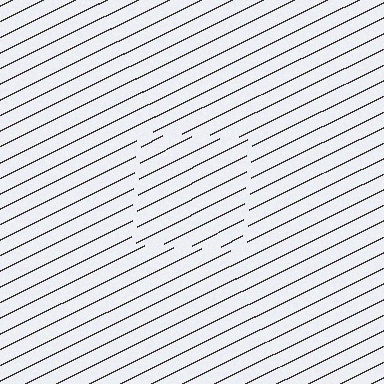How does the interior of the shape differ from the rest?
The interior of the shape contains the same grating, shifted by half a period — the contour is defined by the phase discontinuity where line-ends from the inner and outer gratings abut.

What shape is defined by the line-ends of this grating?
An illusory square. The interior of the shape contains the same grating, shifted by half a period — the contour is defined by the phase discontinuity where line-ends from the inner and outer gratings abut.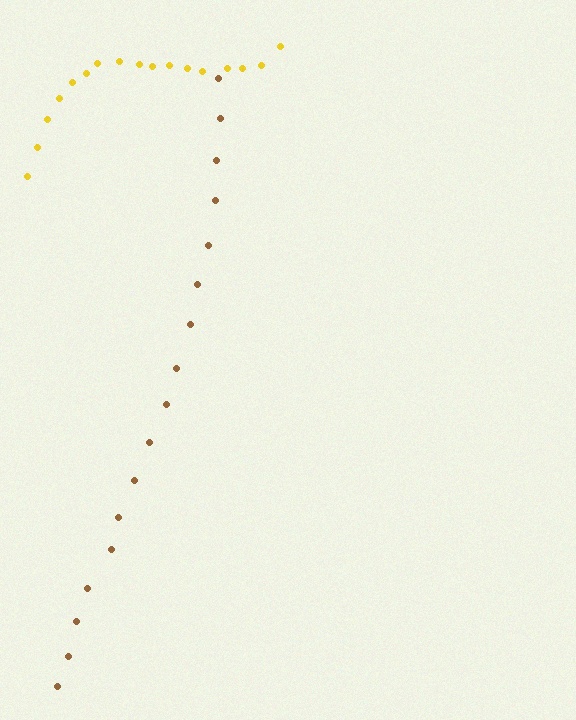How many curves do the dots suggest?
There are 2 distinct paths.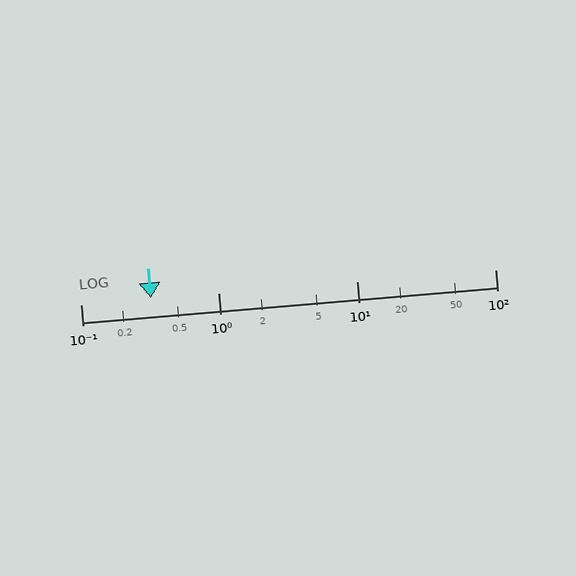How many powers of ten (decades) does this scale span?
The scale spans 3 decades, from 0.1 to 100.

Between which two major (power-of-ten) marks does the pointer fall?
The pointer is between 0.1 and 1.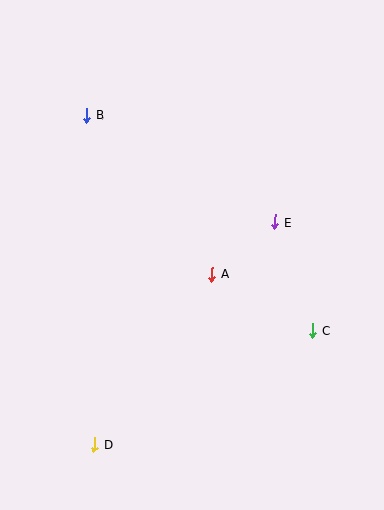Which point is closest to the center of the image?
Point A at (212, 274) is closest to the center.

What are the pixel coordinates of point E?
Point E is at (275, 222).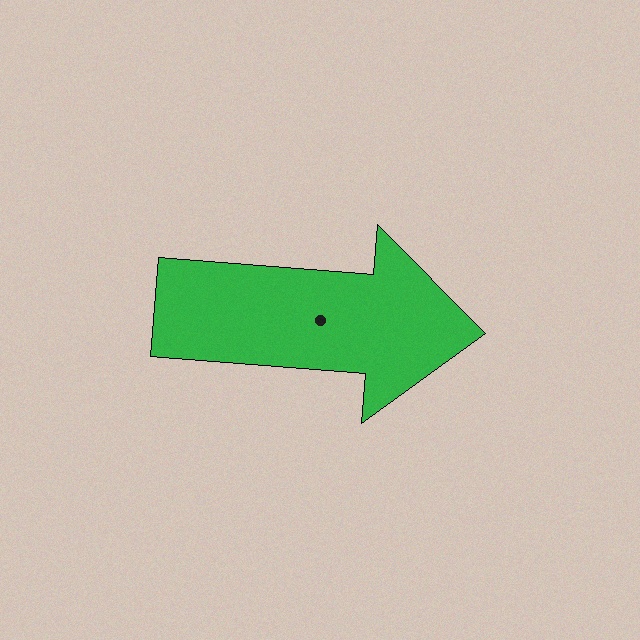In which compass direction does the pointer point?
East.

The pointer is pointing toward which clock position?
Roughly 3 o'clock.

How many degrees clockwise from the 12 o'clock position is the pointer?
Approximately 95 degrees.